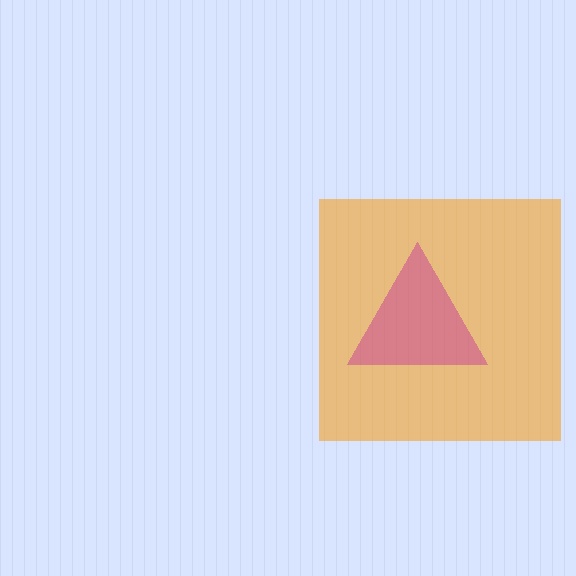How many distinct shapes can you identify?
There are 2 distinct shapes: an orange square, a magenta triangle.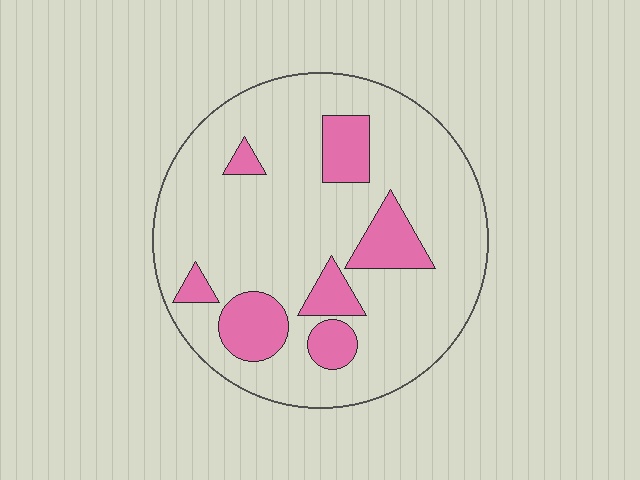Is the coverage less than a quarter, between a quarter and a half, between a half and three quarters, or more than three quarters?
Less than a quarter.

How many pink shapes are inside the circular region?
7.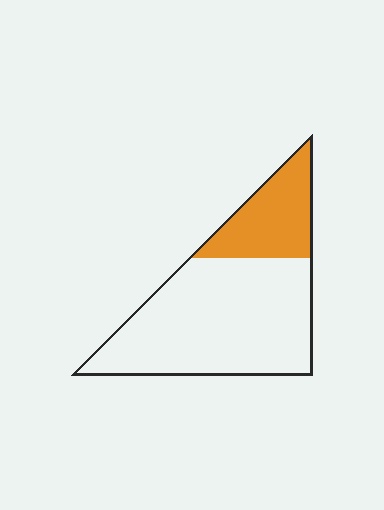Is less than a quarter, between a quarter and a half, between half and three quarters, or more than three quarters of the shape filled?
Between a quarter and a half.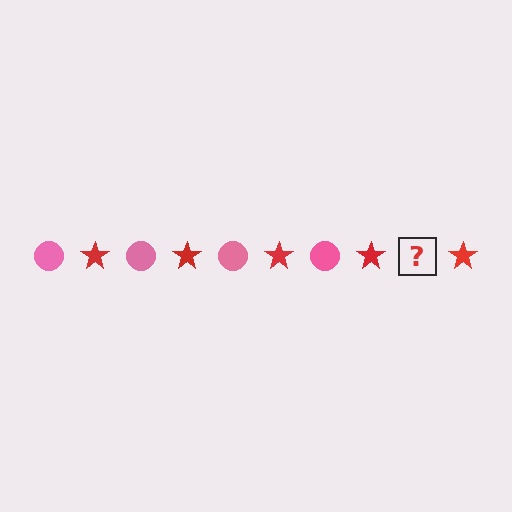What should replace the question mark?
The question mark should be replaced with a pink circle.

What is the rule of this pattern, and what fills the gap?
The rule is that the pattern alternates between pink circle and red star. The gap should be filled with a pink circle.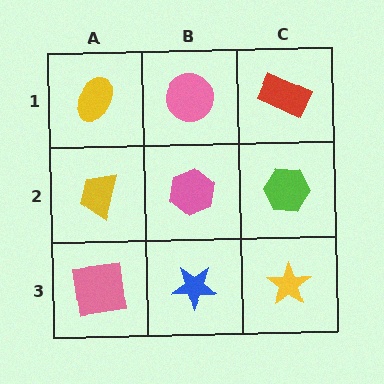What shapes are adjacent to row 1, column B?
A pink hexagon (row 2, column B), a yellow ellipse (row 1, column A), a red rectangle (row 1, column C).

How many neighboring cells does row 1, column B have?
3.